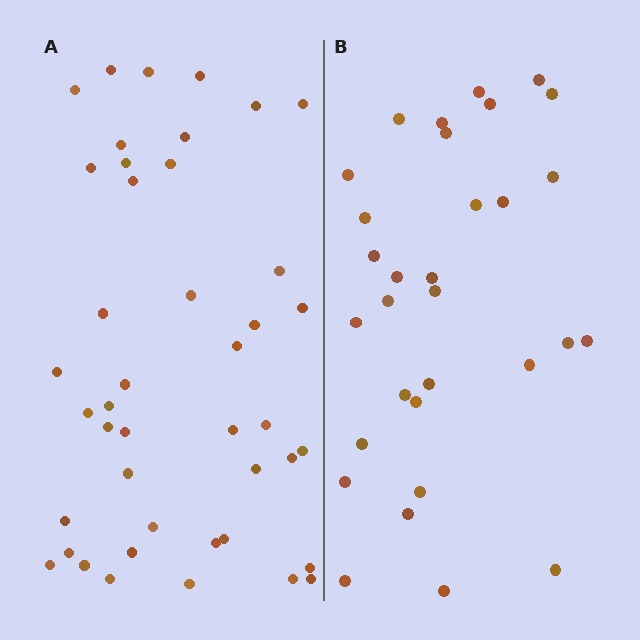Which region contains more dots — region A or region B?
Region A (the left region) has more dots.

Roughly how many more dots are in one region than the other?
Region A has roughly 12 or so more dots than region B.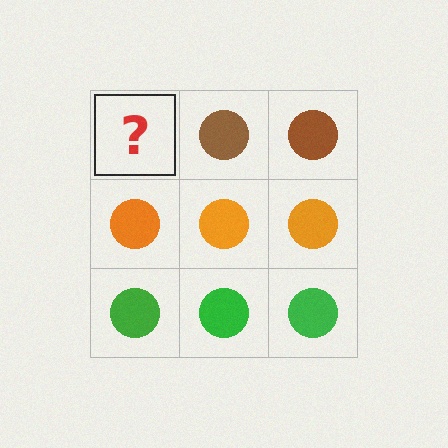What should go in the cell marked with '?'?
The missing cell should contain a brown circle.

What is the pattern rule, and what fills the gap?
The rule is that each row has a consistent color. The gap should be filled with a brown circle.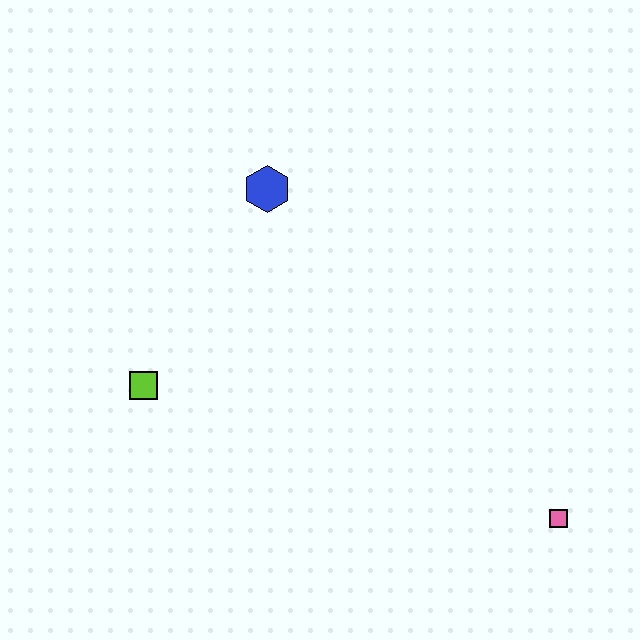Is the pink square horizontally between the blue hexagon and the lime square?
No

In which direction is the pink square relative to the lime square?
The pink square is to the right of the lime square.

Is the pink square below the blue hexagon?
Yes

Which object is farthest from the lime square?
The pink square is farthest from the lime square.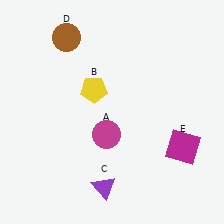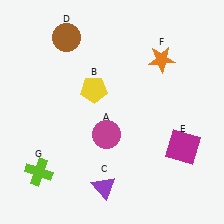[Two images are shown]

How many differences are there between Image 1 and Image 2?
There are 2 differences between the two images.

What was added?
An orange star (F), a lime cross (G) were added in Image 2.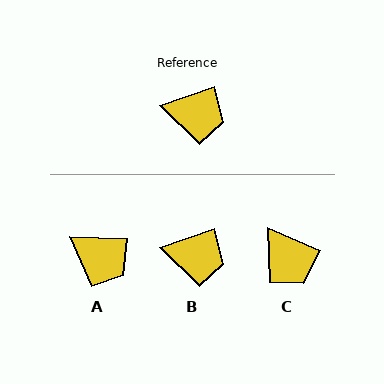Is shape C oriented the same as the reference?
No, it is off by about 43 degrees.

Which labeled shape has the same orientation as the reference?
B.